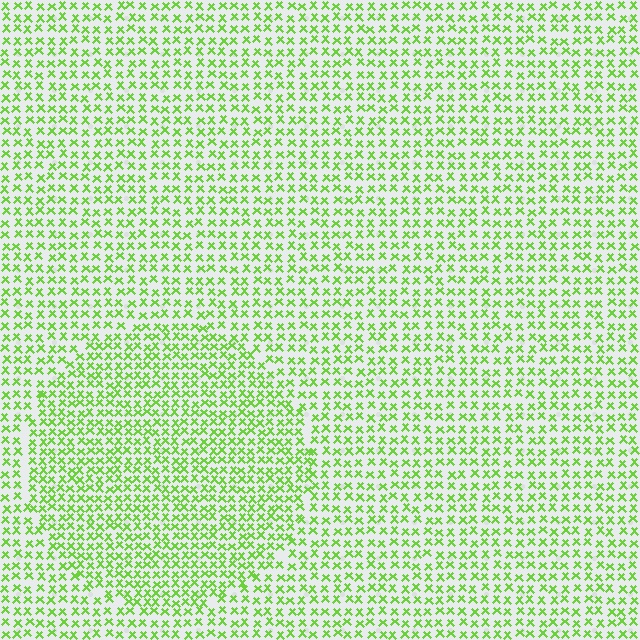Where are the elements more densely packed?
The elements are more densely packed inside the circle boundary.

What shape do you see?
I see a circle.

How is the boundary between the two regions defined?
The boundary is defined by a change in element density (approximately 1.4x ratio). All elements are the same color, size, and shape.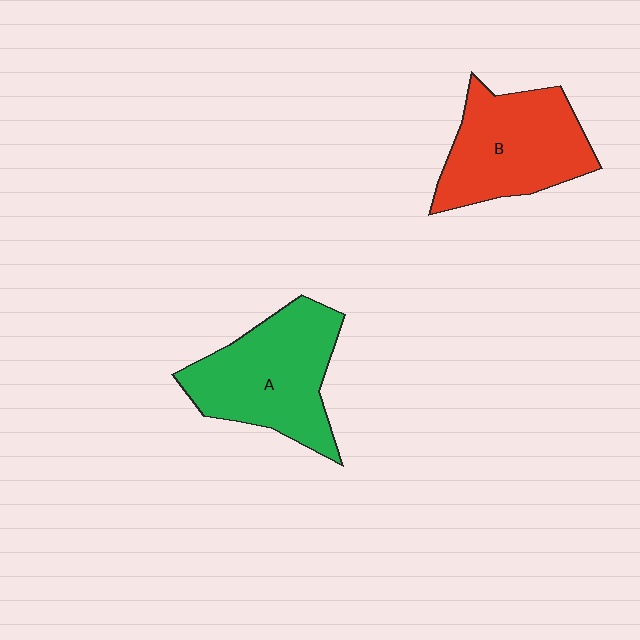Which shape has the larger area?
Shape A (green).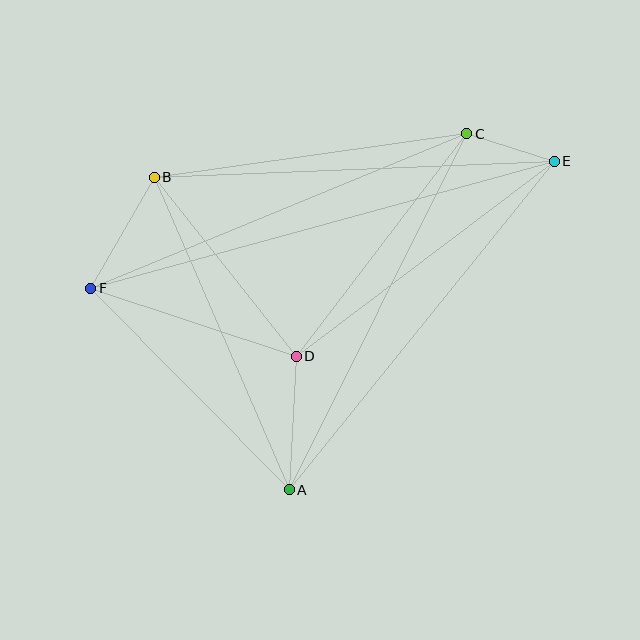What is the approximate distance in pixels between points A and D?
The distance between A and D is approximately 133 pixels.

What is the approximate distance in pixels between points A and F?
The distance between A and F is approximately 283 pixels.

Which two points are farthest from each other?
Points E and F are farthest from each other.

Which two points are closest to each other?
Points C and E are closest to each other.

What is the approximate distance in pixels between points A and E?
The distance between A and E is approximately 422 pixels.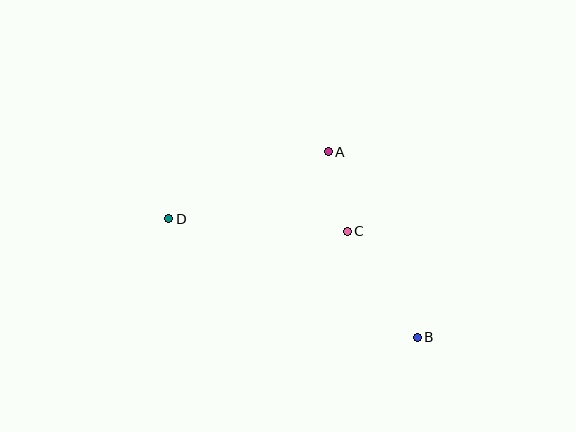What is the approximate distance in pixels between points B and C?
The distance between B and C is approximately 127 pixels.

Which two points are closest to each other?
Points A and C are closest to each other.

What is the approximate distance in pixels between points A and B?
The distance between A and B is approximately 205 pixels.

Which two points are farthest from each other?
Points B and D are farthest from each other.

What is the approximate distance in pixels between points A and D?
The distance between A and D is approximately 173 pixels.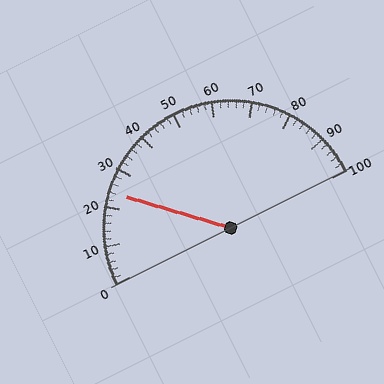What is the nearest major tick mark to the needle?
The nearest major tick mark is 20.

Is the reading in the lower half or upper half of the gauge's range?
The reading is in the lower half of the range (0 to 100).